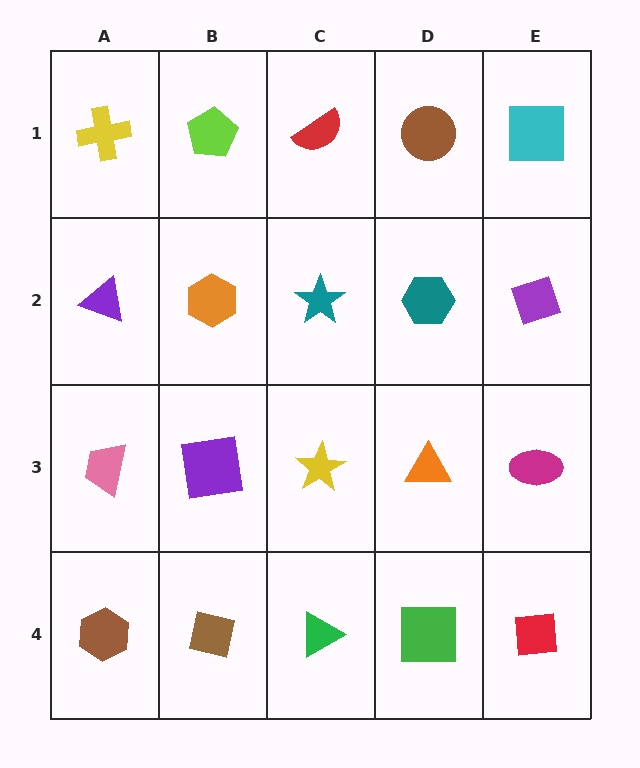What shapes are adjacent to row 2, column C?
A red semicircle (row 1, column C), a yellow star (row 3, column C), an orange hexagon (row 2, column B), a teal hexagon (row 2, column D).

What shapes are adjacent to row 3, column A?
A purple triangle (row 2, column A), a brown hexagon (row 4, column A), a purple square (row 3, column B).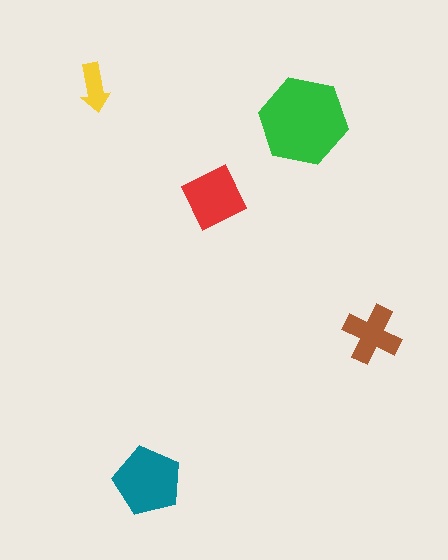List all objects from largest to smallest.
The green hexagon, the teal pentagon, the red square, the brown cross, the yellow arrow.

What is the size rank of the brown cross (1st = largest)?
4th.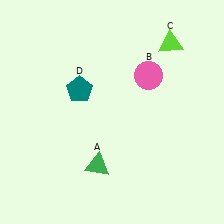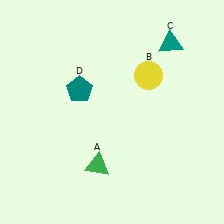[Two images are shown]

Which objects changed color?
B changed from pink to yellow. C changed from lime to teal.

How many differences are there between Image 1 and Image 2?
There are 2 differences between the two images.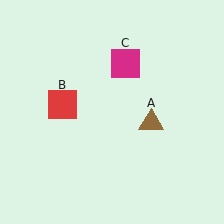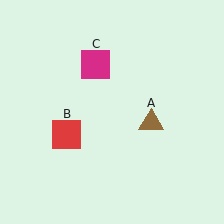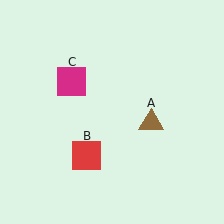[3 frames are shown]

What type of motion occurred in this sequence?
The red square (object B), magenta square (object C) rotated counterclockwise around the center of the scene.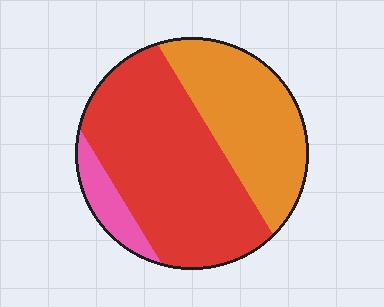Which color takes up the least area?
Pink, at roughly 10%.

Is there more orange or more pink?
Orange.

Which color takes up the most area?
Red, at roughly 55%.